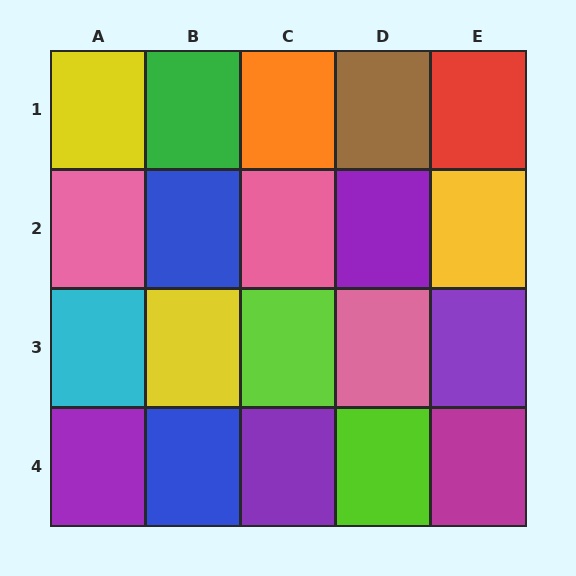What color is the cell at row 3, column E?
Purple.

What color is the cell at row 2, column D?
Purple.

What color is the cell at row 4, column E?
Magenta.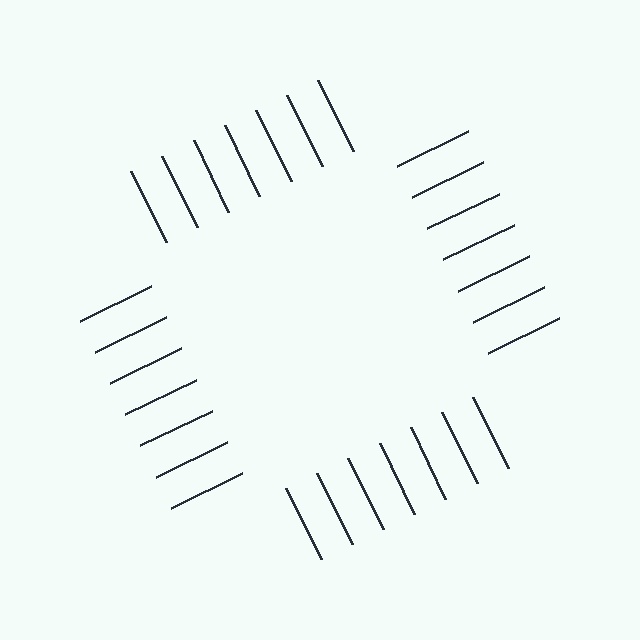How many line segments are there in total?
28 — 7 along each of the 4 edges.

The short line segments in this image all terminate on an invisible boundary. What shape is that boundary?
An illusory square — the line segments terminate on its edges but no continuous stroke is drawn.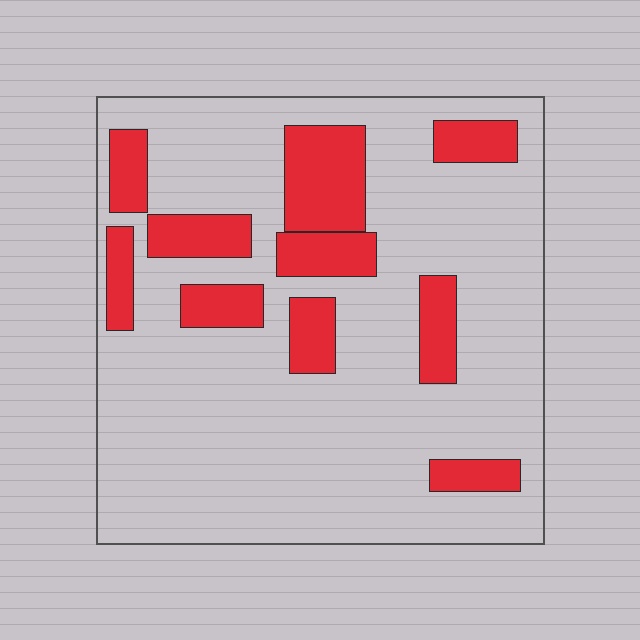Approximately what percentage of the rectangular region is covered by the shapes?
Approximately 20%.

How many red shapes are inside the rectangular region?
10.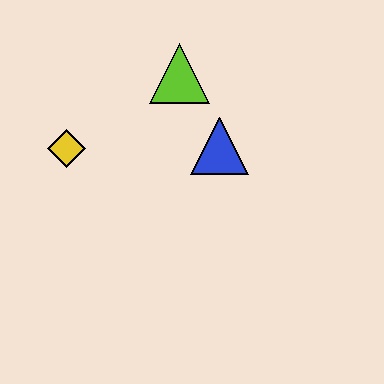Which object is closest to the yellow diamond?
The lime triangle is closest to the yellow diamond.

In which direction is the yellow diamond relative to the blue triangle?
The yellow diamond is to the left of the blue triangle.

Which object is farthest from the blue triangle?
The yellow diamond is farthest from the blue triangle.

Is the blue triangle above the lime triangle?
No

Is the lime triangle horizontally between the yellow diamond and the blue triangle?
Yes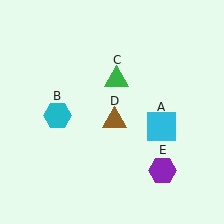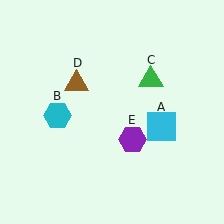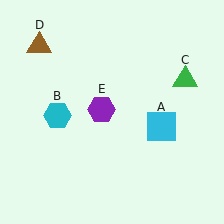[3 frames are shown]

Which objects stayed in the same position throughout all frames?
Cyan square (object A) and cyan hexagon (object B) remained stationary.